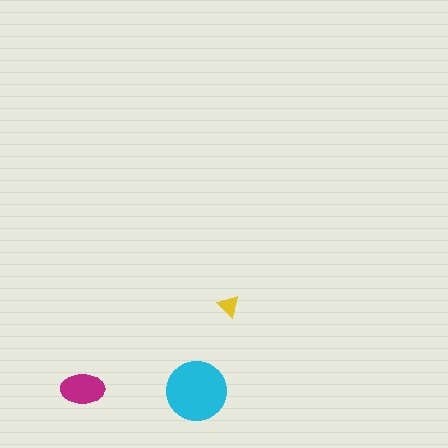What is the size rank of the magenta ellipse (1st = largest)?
2nd.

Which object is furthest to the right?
The yellow triangle is rightmost.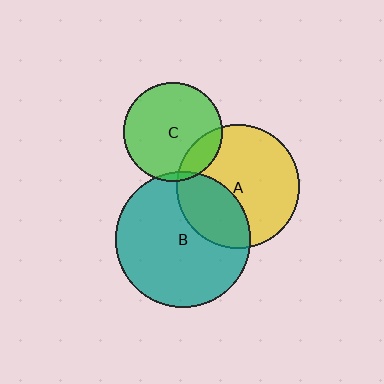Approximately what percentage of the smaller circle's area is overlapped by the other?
Approximately 5%.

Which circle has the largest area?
Circle B (teal).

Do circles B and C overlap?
Yes.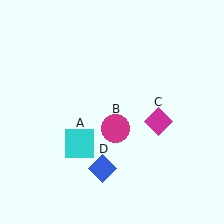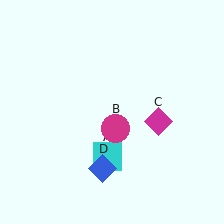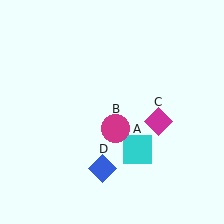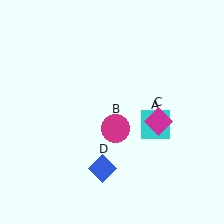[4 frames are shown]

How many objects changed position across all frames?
1 object changed position: cyan square (object A).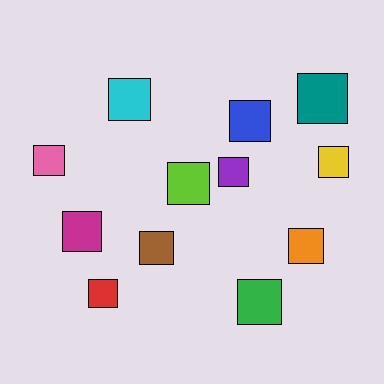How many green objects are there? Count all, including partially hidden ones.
There is 1 green object.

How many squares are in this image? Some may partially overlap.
There are 12 squares.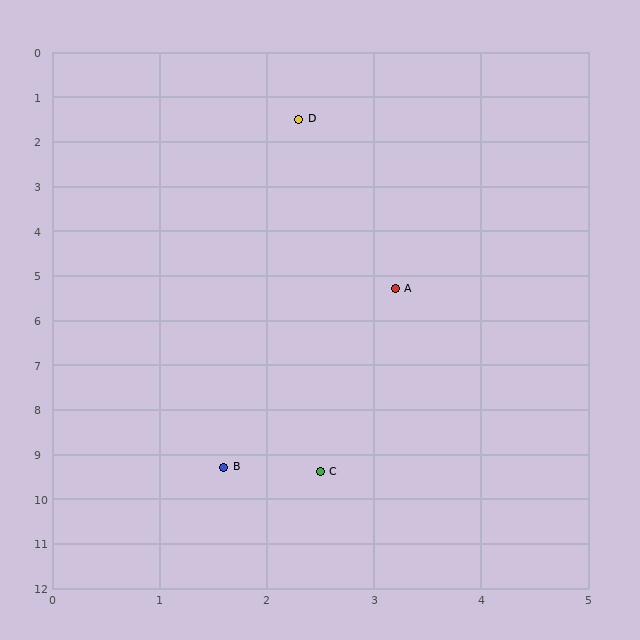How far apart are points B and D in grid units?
Points B and D are about 7.8 grid units apart.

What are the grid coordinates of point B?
Point B is at approximately (1.6, 9.3).